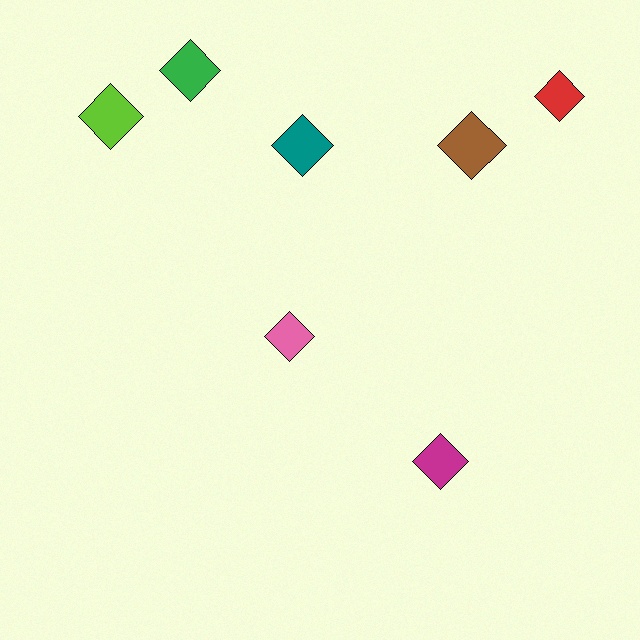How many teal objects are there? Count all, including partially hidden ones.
There is 1 teal object.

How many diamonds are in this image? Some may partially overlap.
There are 7 diamonds.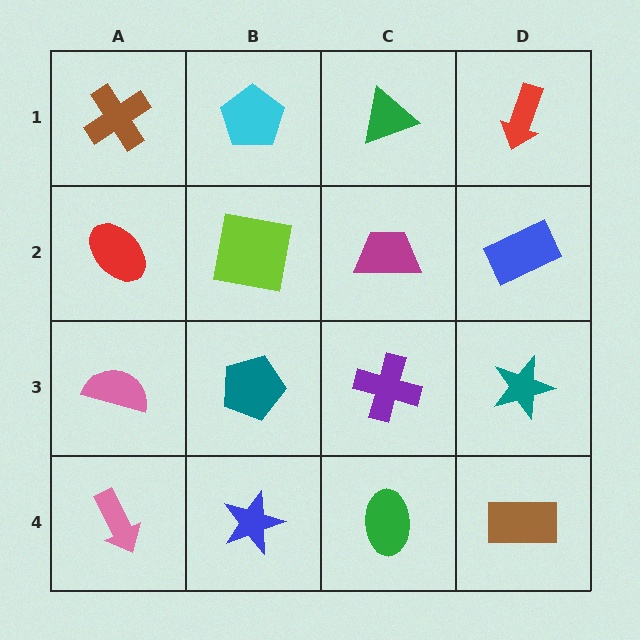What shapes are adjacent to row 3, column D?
A blue rectangle (row 2, column D), a brown rectangle (row 4, column D), a purple cross (row 3, column C).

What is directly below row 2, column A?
A pink semicircle.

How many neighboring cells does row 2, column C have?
4.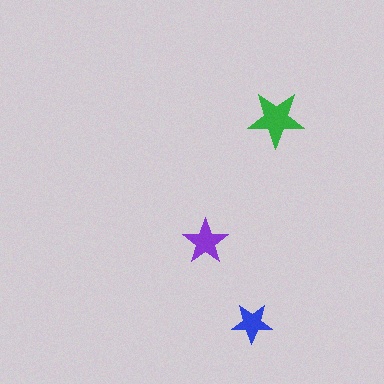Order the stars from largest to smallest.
the green one, the purple one, the blue one.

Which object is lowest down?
The blue star is bottommost.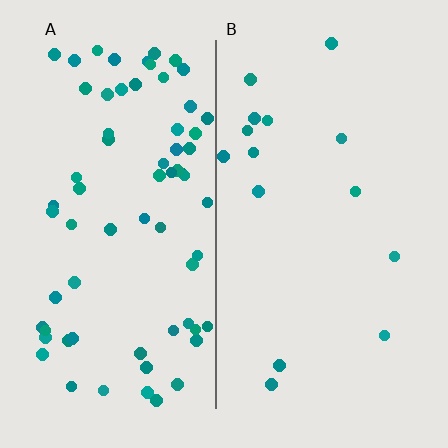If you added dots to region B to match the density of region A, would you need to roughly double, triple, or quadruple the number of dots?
Approximately quadruple.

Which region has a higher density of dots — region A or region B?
A (the left).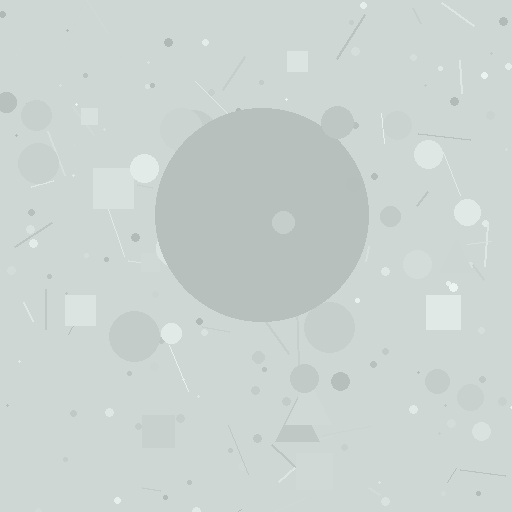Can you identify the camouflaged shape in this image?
The camouflaged shape is a circle.